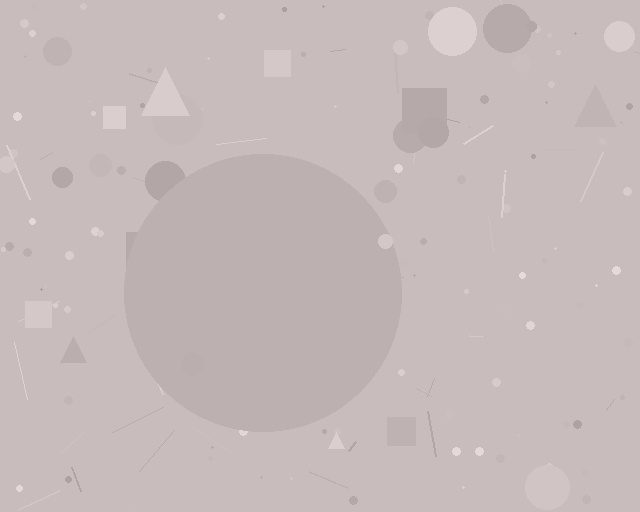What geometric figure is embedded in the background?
A circle is embedded in the background.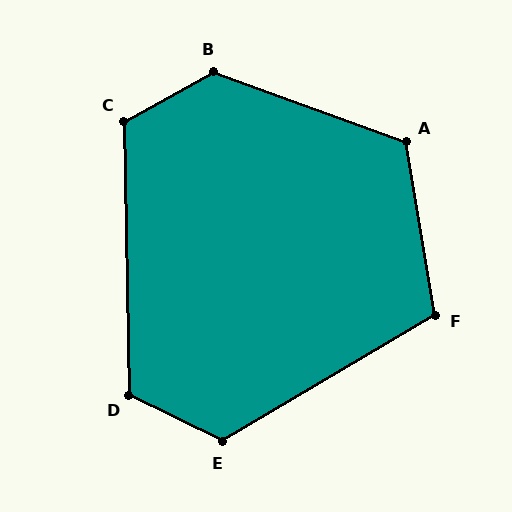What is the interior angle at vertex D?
Approximately 118 degrees (obtuse).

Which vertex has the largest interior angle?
B, at approximately 131 degrees.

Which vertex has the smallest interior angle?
F, at approximately 111 degrees.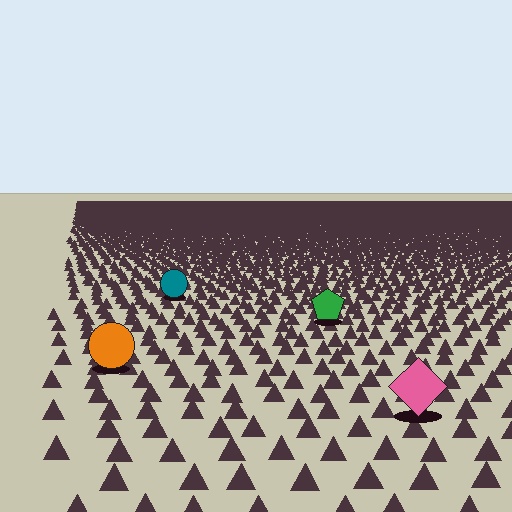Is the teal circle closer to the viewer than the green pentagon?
No. The green pentagon is closer — you can tell from the texture gradient: the ground texture is coarser near it.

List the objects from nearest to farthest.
From nearest to farthest: the pink diamond, the orange circle, the green pentagon, the teal circle.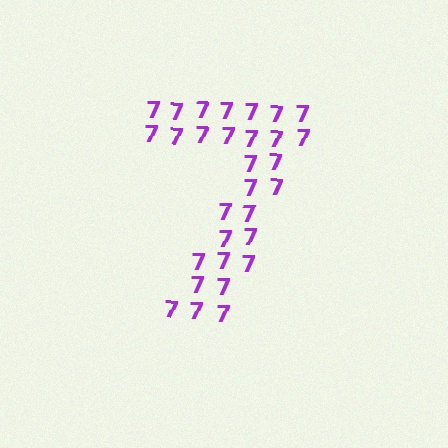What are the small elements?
The small elements are digit 7's.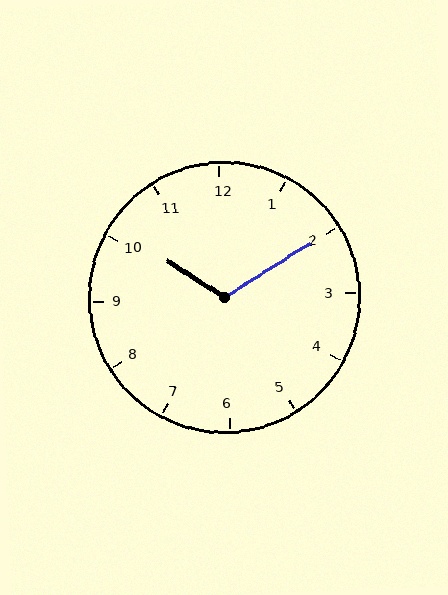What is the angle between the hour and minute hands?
Approximately 115 degrees.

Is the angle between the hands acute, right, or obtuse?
It is obtuse.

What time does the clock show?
10:10.